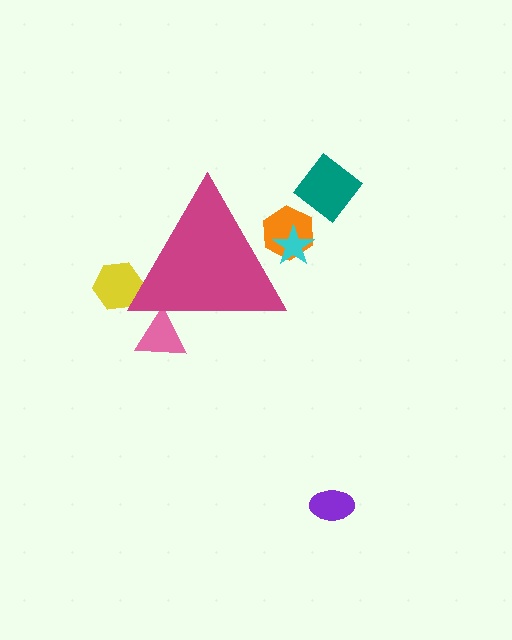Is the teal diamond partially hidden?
No, the teal diamond is fully visible.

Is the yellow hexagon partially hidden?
Yes, the yellow hexagon is partially hidden behind the magenta triangle.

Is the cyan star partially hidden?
Yes, the cyan star is partially hidden behind the magenta triangle.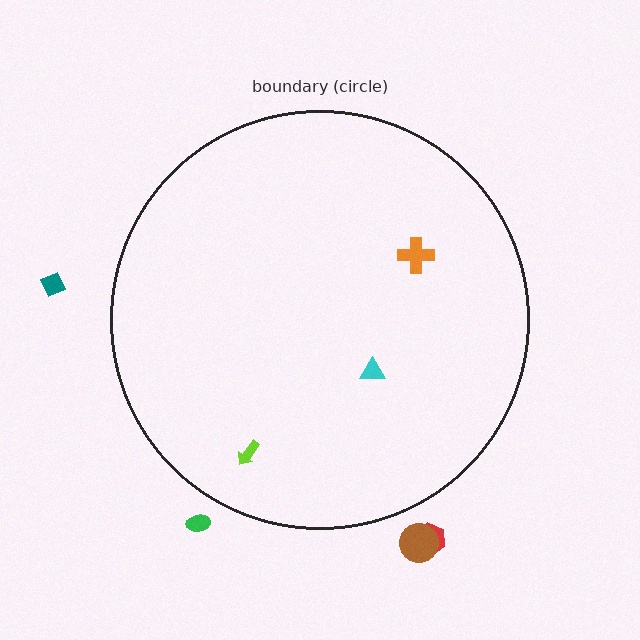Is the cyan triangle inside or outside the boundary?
Inside.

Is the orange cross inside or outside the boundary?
Inside.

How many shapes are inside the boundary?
3 inside, 4 outside.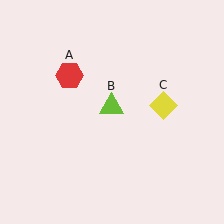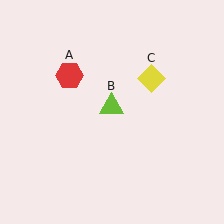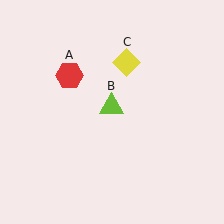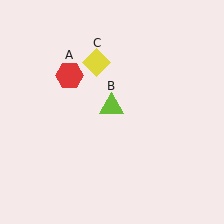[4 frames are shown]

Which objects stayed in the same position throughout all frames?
Red hexagon (object A) and lime triangle (object B) remained stationary.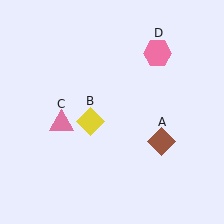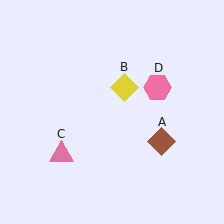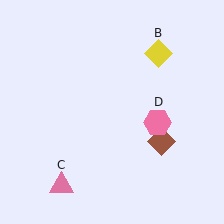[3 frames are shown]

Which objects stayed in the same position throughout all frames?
Brown diamond (object A) remained stationary.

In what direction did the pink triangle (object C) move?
The pink triangle (object C) moved down.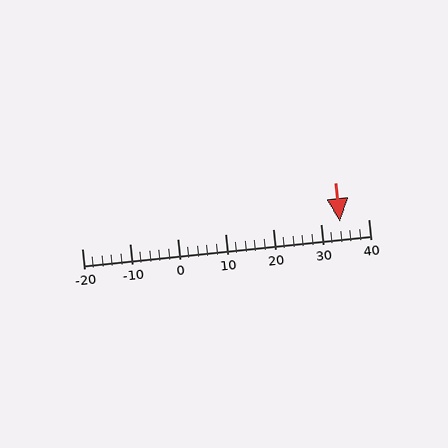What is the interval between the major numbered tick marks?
The major tick marks are spaced 10 units apart.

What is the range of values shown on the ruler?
The ruler shows values from -20 to 40.